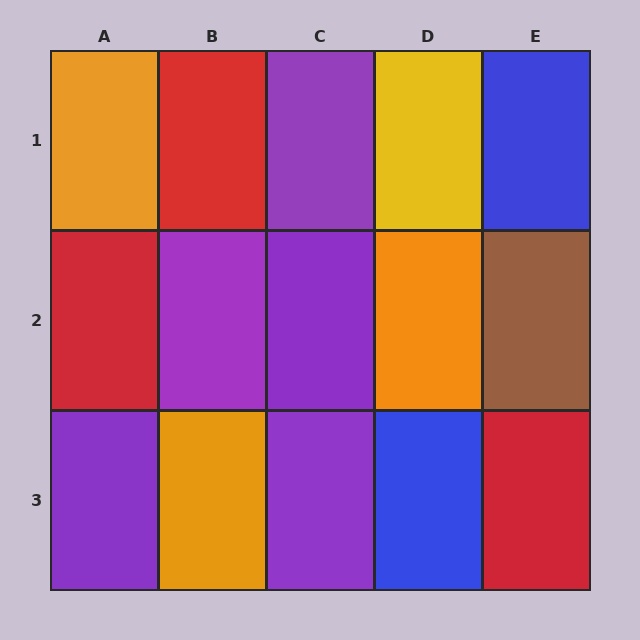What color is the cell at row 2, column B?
Purple.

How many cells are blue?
2 cells are blue.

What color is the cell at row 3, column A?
Purple.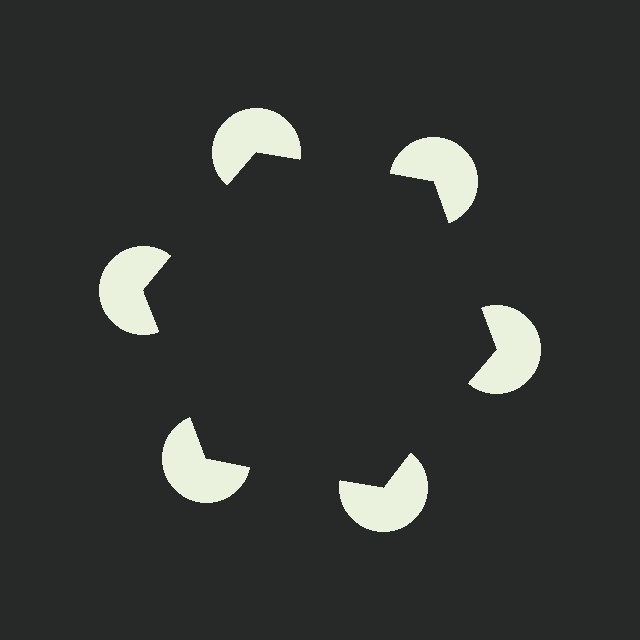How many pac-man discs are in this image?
There are 6 — one at each vertex of the illusory hexagon.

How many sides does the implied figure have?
6 sides.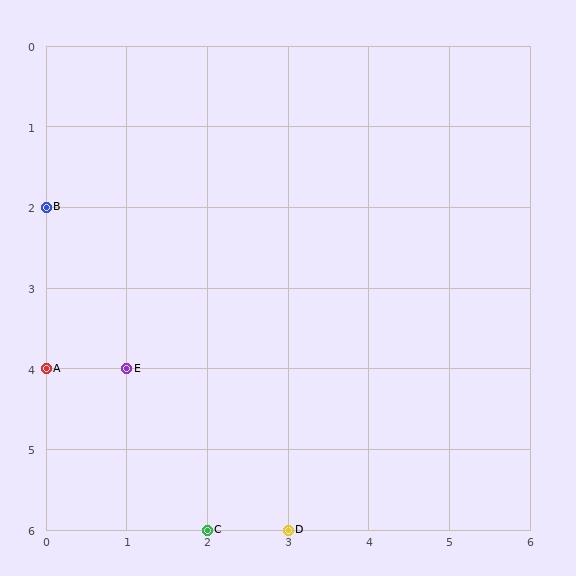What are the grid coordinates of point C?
Point C is at grid coordinates (2, 6).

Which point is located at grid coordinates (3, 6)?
Point D is at (3, 6).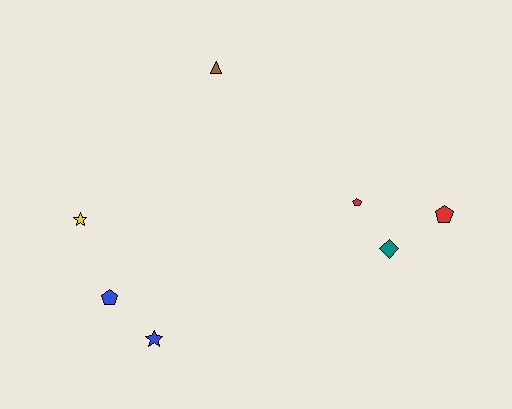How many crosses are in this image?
There are no crosses.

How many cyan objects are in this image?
There are no cyan objects.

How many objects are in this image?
There are 7 objects.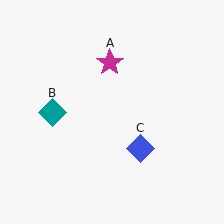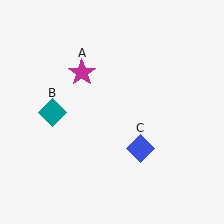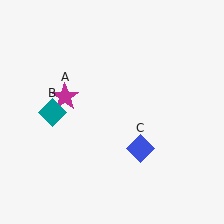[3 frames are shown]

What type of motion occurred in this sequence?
The magenta star (object A) rotated counterclockwise around the center of the scene.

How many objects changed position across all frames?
1 object changed position: magenta star (object A).